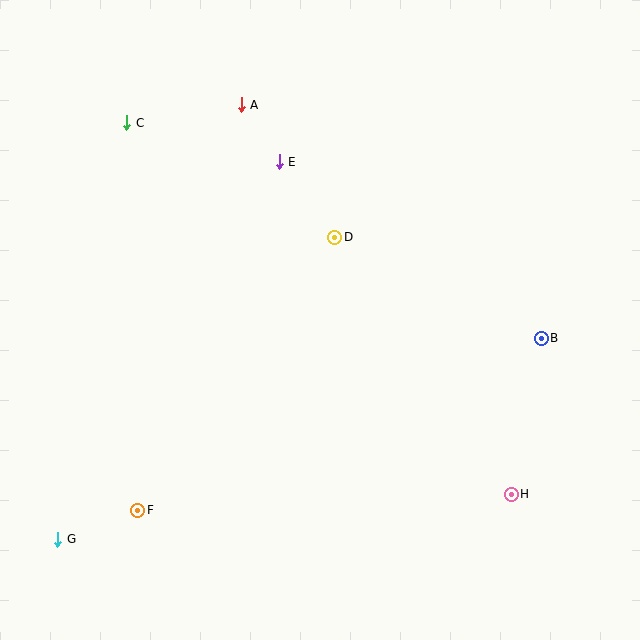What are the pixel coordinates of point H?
Point H is at (511, 494).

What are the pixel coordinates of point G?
Point G is at (58, 539).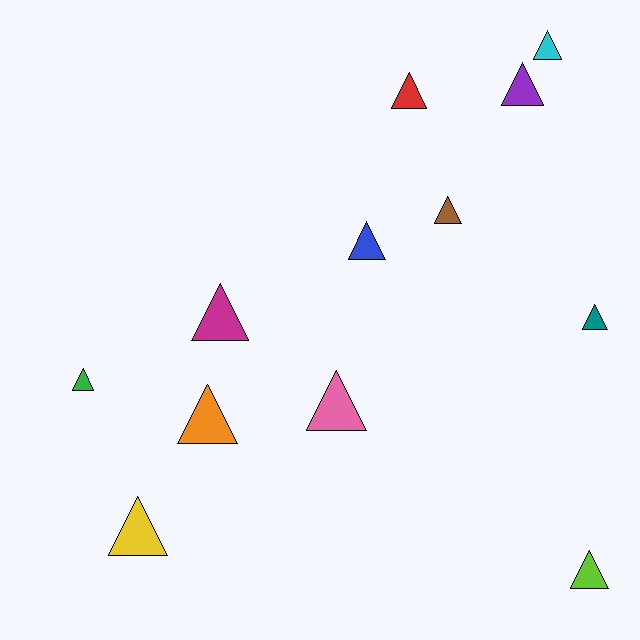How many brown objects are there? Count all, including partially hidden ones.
There is 1 brown object.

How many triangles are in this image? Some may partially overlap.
There are 12 triangles.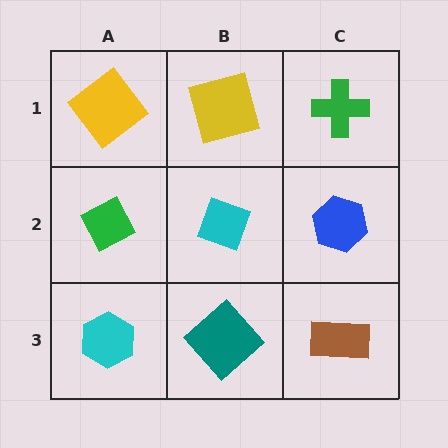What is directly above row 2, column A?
A yellow diamond.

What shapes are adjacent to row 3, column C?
A blue hexagon (row 2, column C), a teal diamond (row 3, column B).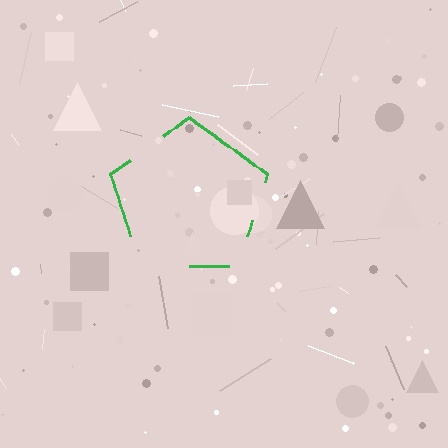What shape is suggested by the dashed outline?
The dashed outline suggests a pentagon.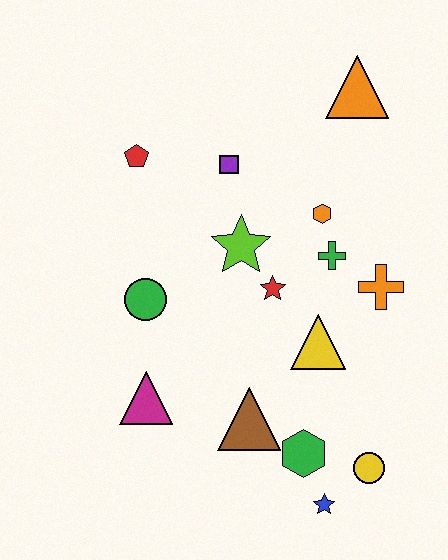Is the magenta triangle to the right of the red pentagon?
Yes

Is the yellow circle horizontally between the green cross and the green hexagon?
No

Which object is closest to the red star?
The lime star is closest to the red star.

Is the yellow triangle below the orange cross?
Yes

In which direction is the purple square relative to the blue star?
The purple square is above the blue star.